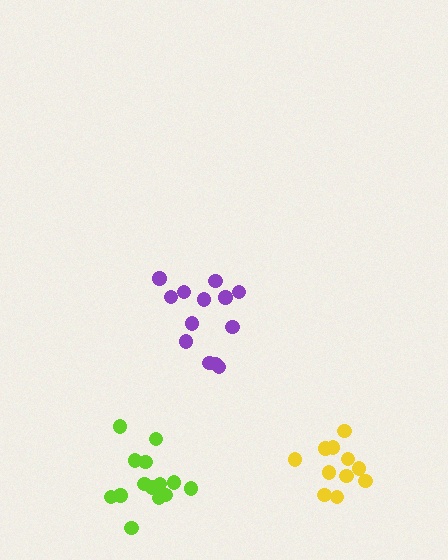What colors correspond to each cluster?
The clusters are colored: purple, yellow, lime.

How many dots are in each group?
Group 1: 13 dots, Group 2: 11 dots, Group 3: 14 dots (38 total).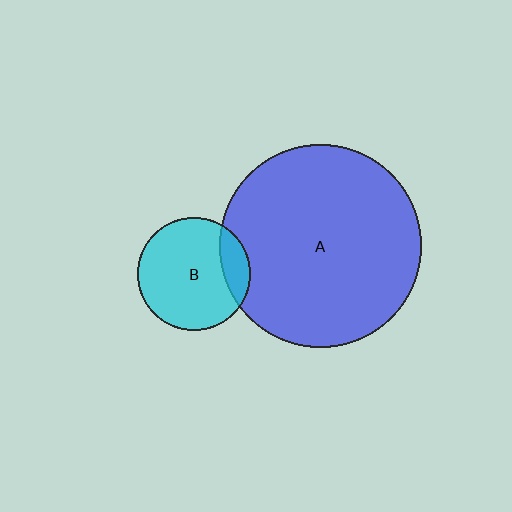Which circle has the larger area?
Circle A (blue).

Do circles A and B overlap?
Yes.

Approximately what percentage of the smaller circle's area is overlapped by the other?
Approximately 15%.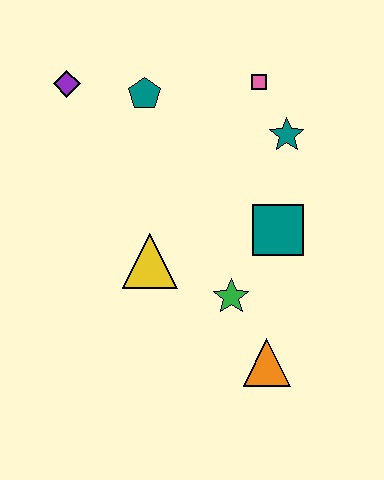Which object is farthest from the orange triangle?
The purple diamond is farthest from the orange triangle.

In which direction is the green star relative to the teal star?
The green star is below the teal star.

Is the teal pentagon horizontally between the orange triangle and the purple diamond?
Yes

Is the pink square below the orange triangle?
No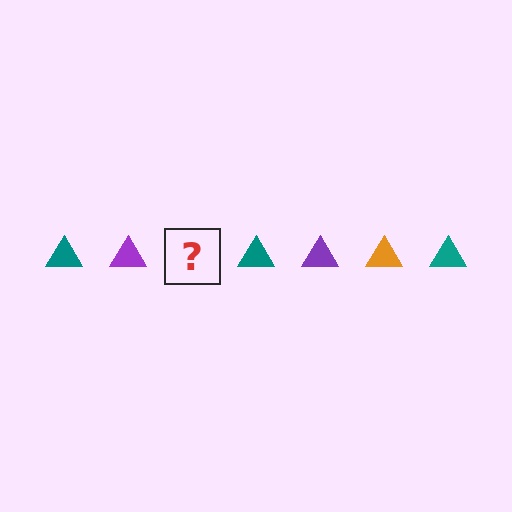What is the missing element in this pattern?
The missing element is an orange triangle.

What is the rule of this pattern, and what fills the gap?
The rule is that the pattern cycles through teal, purple, orange triangles. The gap should be filled with an orange triangle.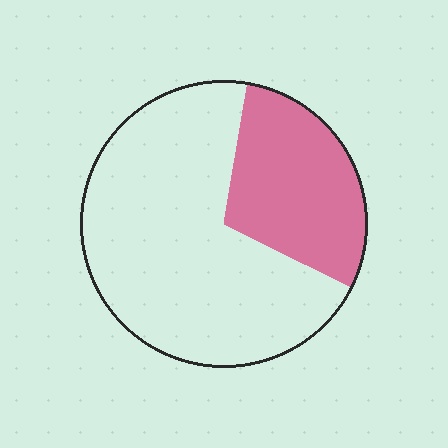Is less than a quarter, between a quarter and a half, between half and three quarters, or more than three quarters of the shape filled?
Between a quarter and a half.